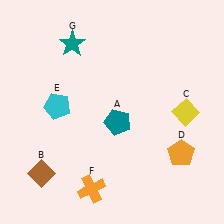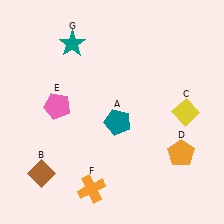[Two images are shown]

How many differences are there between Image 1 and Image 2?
There is 1 difference between the two images.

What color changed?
The pentagon (E) changed from cyan in Image 1 to pink in Image 2.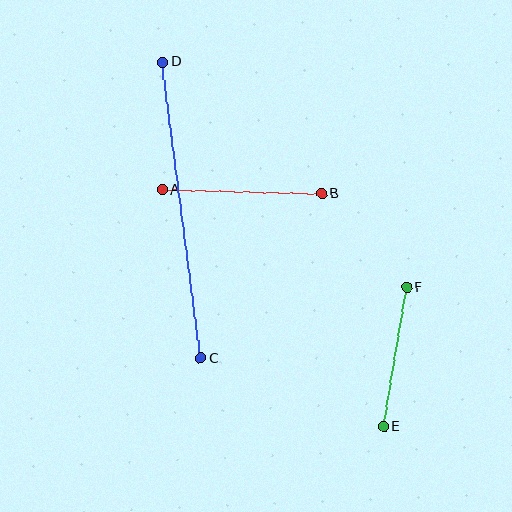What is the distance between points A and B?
The distance is approximately 160 pixels.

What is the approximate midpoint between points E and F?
The midpoint is at approximately (395, 357) pixels.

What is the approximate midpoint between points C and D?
The midpoint is at approximately (182, 210) pixels.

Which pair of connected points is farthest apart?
Points C and D are farthest apart.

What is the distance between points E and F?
The distance is approximately 141 pixels.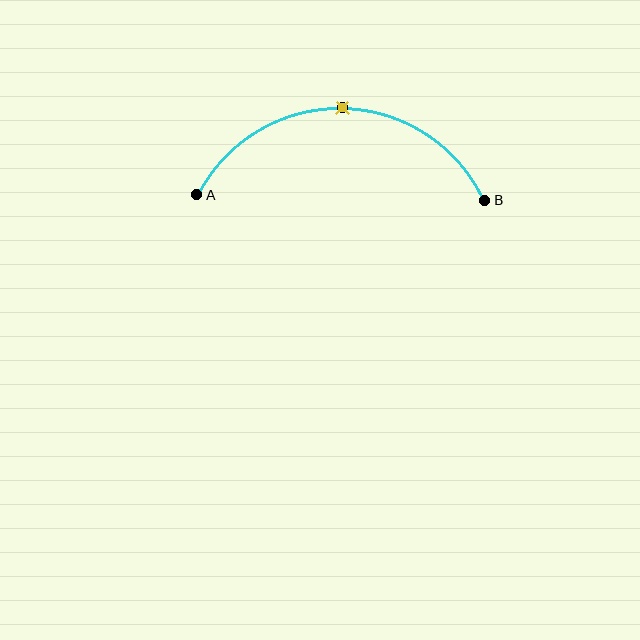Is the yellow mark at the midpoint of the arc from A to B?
Yes. The yellow mark lies on the arc at equal arc-length from both A and B — it is the arc midpoint.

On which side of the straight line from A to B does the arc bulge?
The arc bulges above the straight line connecting A and B.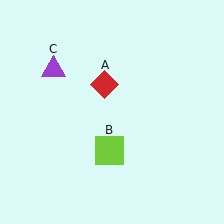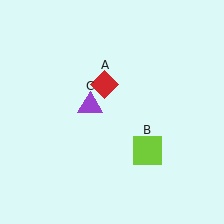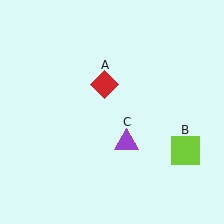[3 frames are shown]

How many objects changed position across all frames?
2 objects changed position: lime square (object B), purple triangle (object C).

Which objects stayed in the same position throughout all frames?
Red diamond (object A) remained stationary.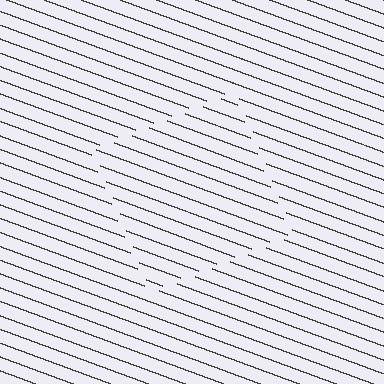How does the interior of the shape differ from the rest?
The interior of the shape contains the same grating, shifted by half a period — the contour is defined by the phase discontinuity where line-ends from the inner and outer gratings abut.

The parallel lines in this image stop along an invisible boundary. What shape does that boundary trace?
An illusory square. The interior of the shape contains the same grating, shifted by half a period — the contour is defined by the phase discontinuity where line-ends from the inner and outer gratings abut.